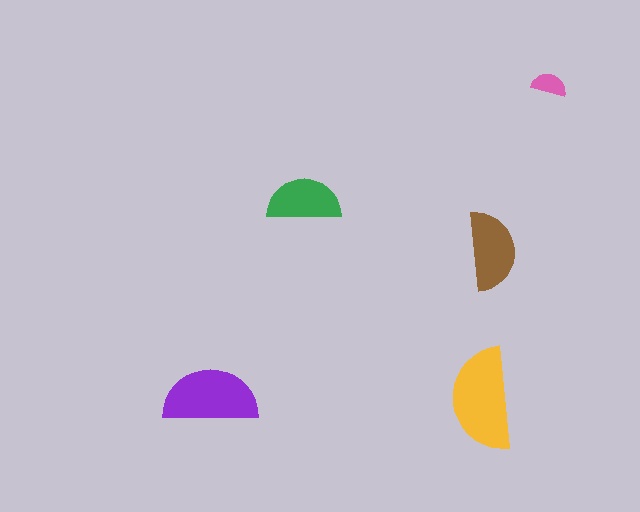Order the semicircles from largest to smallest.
the yellow one, the purple one, the brown one, the green one, the pink one.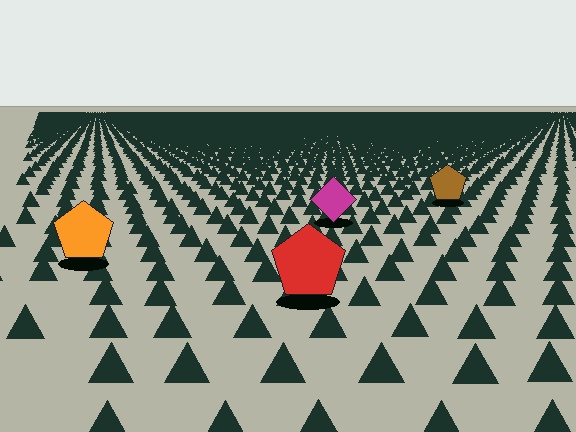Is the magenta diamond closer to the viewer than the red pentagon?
No. The red pentagon is closer — you can tell from the texture gradient: the ground texture is coarser near it.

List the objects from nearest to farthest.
From nearest to farthest: the red pentagon, the orange pentagon, the magenta diamond, the brown pentagon.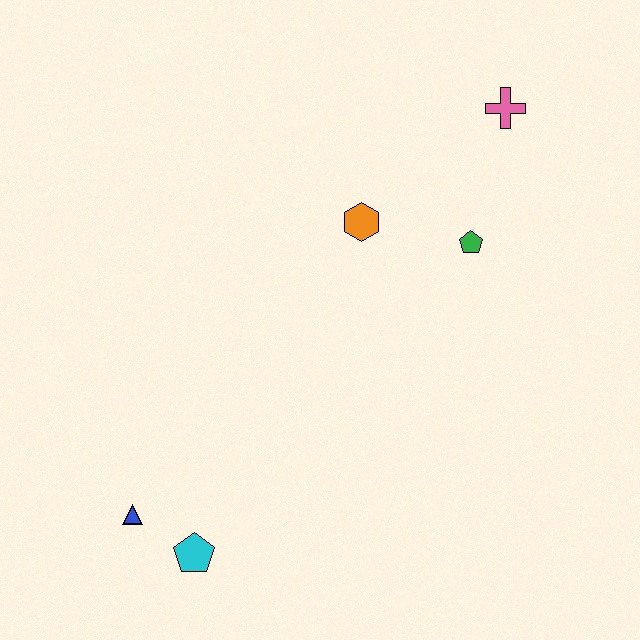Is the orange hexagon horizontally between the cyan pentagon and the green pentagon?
Yes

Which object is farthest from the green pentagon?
The blue triangle is farthest from the green pentagon.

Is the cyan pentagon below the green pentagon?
Yes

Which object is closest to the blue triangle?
The cyan pentagon is closest to the blue triangle.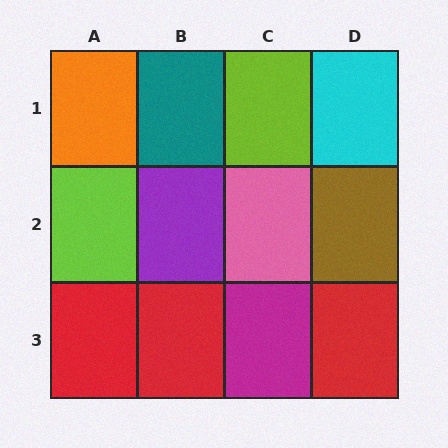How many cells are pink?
1 cell is pink.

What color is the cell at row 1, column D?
Cyan.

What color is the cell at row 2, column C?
Pink.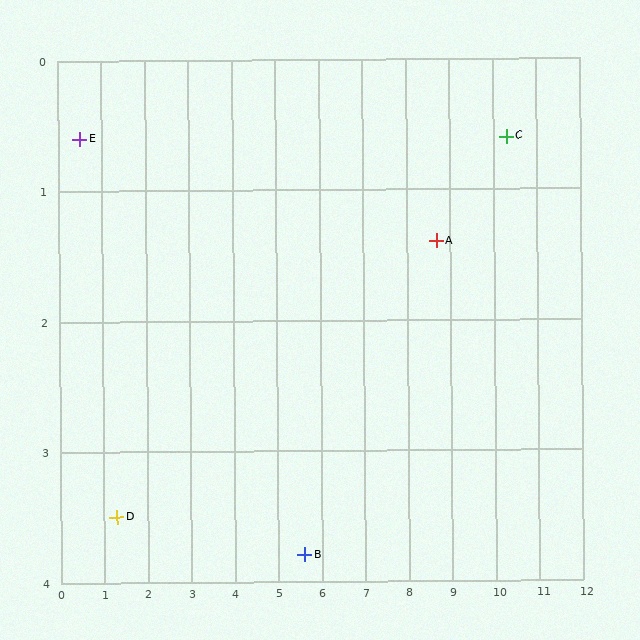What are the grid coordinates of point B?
Point B is at approximately (5.6, 3.8).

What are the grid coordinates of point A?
Point A is at approximately (8.7, 1.4).